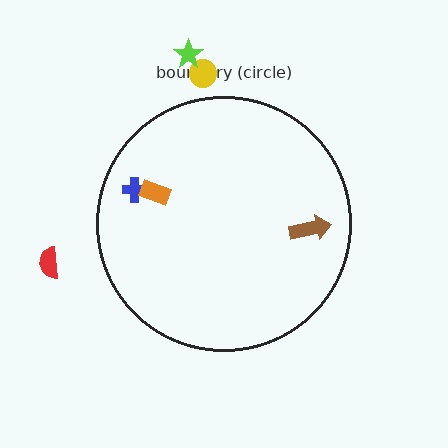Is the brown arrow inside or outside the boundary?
Inside.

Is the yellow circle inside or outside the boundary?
Outside.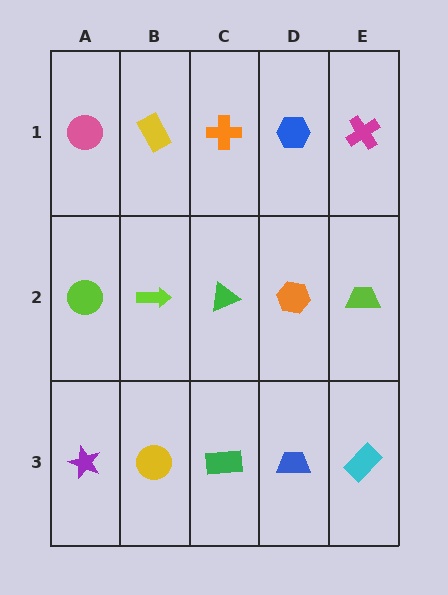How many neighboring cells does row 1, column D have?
3.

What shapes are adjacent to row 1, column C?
A green triangle (row 2, column C), a yellow rectangle (row 1, column B), a blue hexagon (row 1, column D).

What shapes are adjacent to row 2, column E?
A magenta cross (row 1, column E), a cyan rectangle (row 3, column E), an orange hexagon (row 2, column D).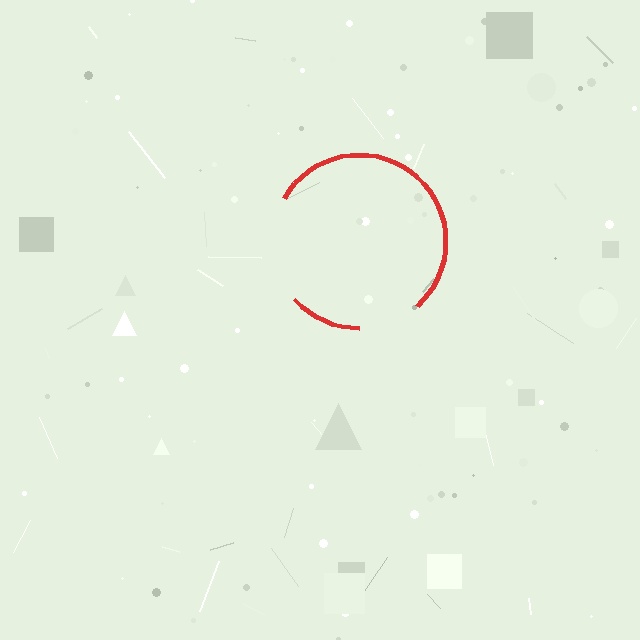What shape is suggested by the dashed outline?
The dashed outline suggests a circle.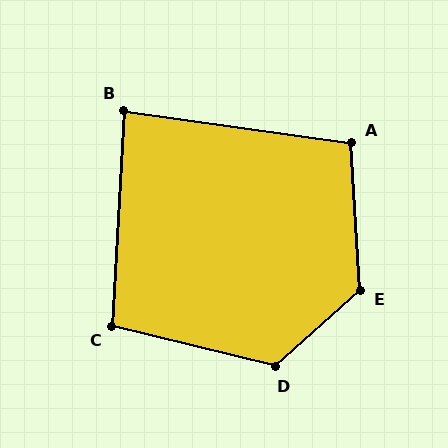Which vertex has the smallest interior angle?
B, at approximately 85 degrees.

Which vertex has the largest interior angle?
E, at approximately 129 degrees.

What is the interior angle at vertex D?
Approximately 124 degrees (obtuse).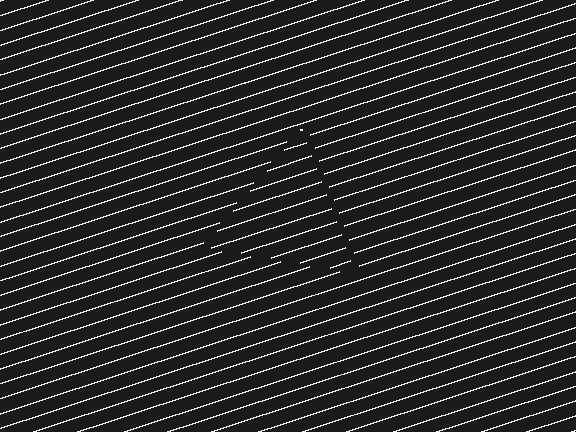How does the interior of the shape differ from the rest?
The interior of the shape contains the same grating, shifted by half a period — the contour is defined by the phase discontinuity where line-ends from the inner and outer gratings abut.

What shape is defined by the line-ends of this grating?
An illusory triangle. The interior of the shape contains the same grating, shifted by half a period — the contour is defined by the phase discontinuity where line-ends from the inner and outer gratings abut.